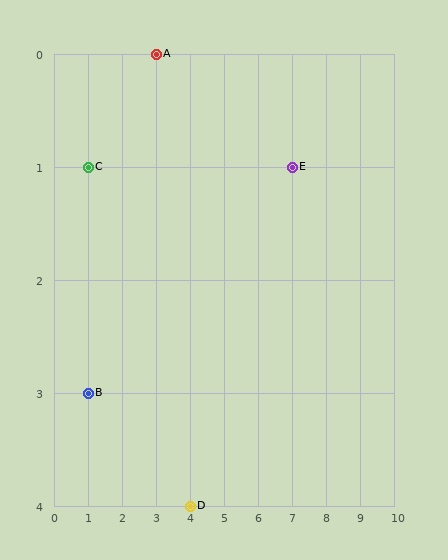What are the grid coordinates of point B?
Point B is at grid coordinates (1, 3).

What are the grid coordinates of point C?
Point C is at grid coordinates (1, 1).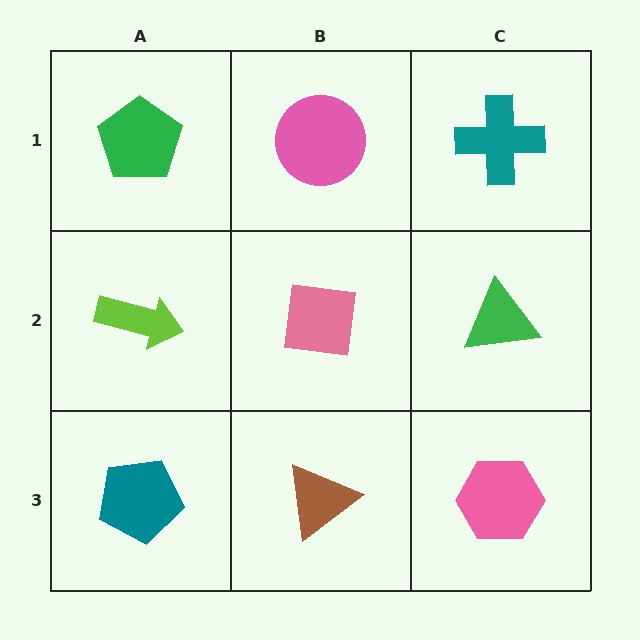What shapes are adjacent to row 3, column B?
A pink square (row 2, column B), a teal pentagon (row 3, column A), a pink hexagon (row 3, column C).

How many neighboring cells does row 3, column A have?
2.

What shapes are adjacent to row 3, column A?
A lime arrow (row 2, column A), a brown triangle (row 3, column B).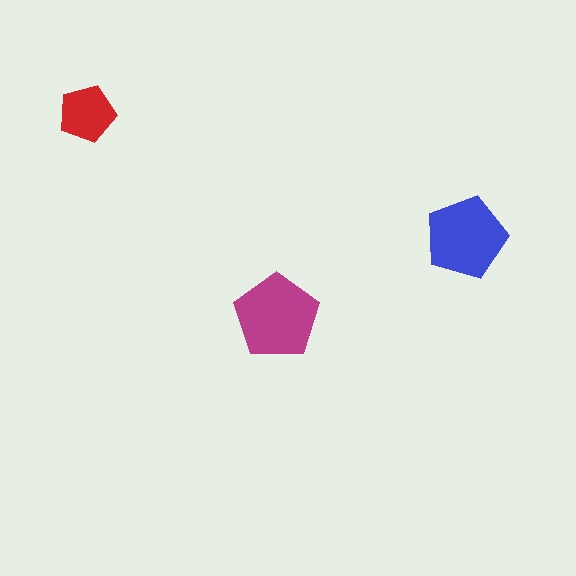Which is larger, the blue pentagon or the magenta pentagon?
The magenta one.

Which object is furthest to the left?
The red pentagon is leftmost.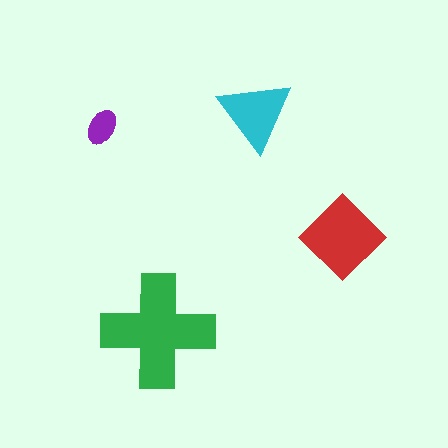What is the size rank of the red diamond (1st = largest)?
2nd.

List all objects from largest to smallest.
The green cross, the red diamond, the cyan triangle, the purple ellipse.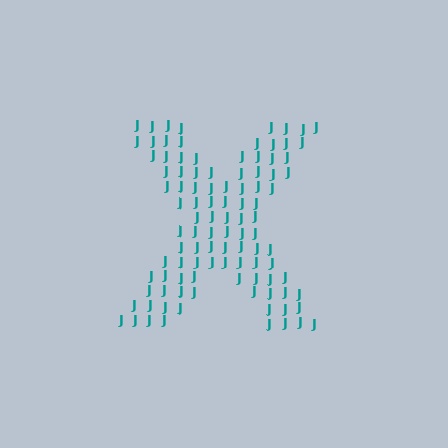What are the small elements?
The small elements are letter J's.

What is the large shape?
The large shape is the letter X.